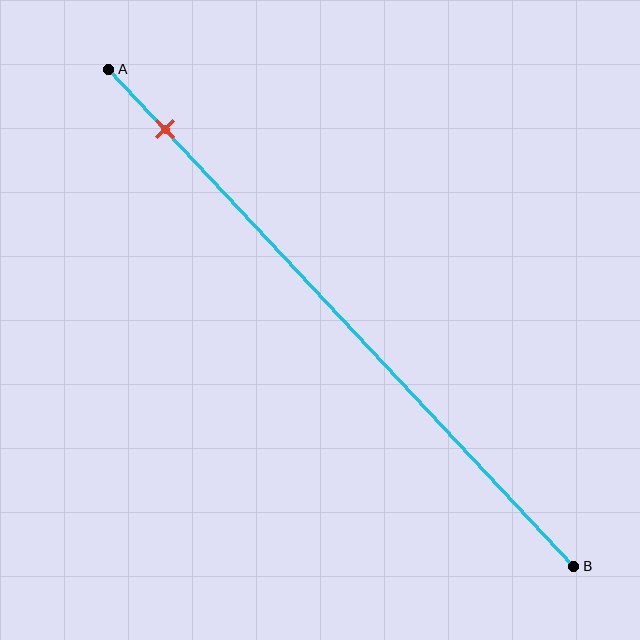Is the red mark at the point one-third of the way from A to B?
No, the mark is at about 10% from A, not at the 33% one-third point.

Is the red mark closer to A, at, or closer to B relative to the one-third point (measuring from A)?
The red mark is closer to point A than the one-third point of segment AB.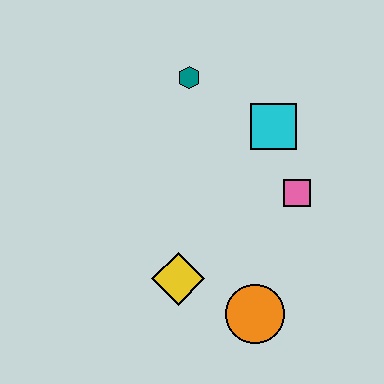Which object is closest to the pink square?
The cyan square is closest to the pink square.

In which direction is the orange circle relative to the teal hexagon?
The orange circle is below the teal hexagon.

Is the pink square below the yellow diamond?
No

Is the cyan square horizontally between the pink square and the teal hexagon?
Yes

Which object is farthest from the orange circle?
The teal hexagon is farthest from the orange circle.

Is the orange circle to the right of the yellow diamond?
Yes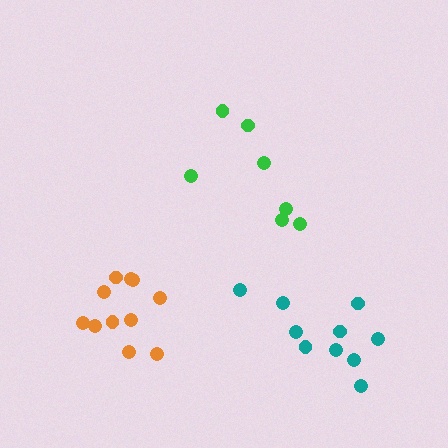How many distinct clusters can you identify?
There are 3 distinct clusters.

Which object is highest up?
The green cluster is topmost.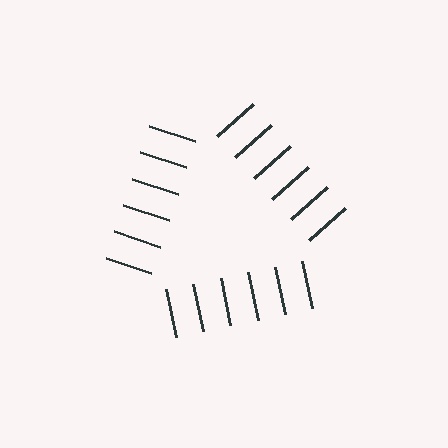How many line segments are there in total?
18 — 6 along each of the 3 edges.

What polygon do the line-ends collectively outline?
An illusory triangle — the line segments terminate on its edges but no continuous stroke is drawn.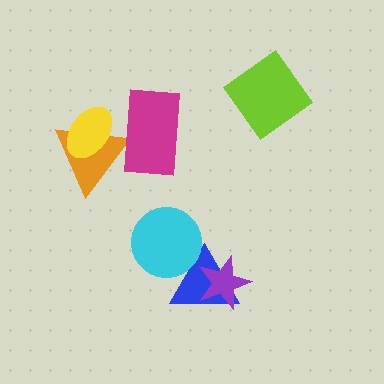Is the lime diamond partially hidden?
No, no other shape covers it.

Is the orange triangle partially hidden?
Yes, it is partially covered by another shape.